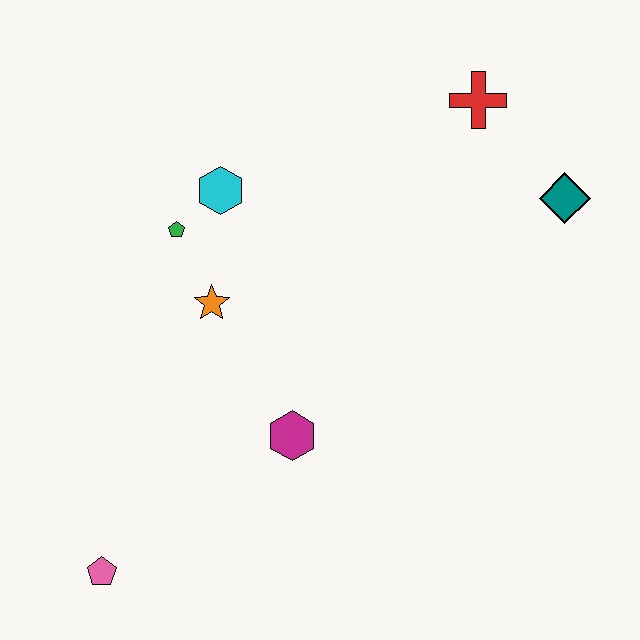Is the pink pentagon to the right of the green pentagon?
No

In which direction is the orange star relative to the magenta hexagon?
The orange star is above the magenta hexagon.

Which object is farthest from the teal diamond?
The pink pentagon is farthest from the teal diamond.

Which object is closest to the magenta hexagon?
The orange star is closest to the magenta hexagon.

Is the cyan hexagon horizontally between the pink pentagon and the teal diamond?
Yes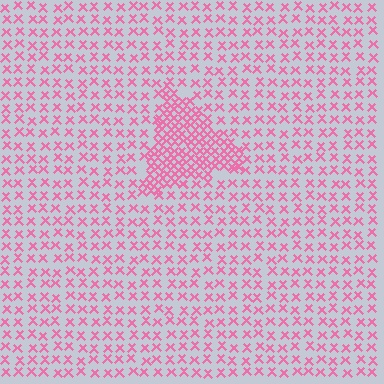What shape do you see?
I see a triangle.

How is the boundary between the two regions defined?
The boundary is defined by a change in element density (approximately 2.4x ratio). All elements are the same color, size, and shape.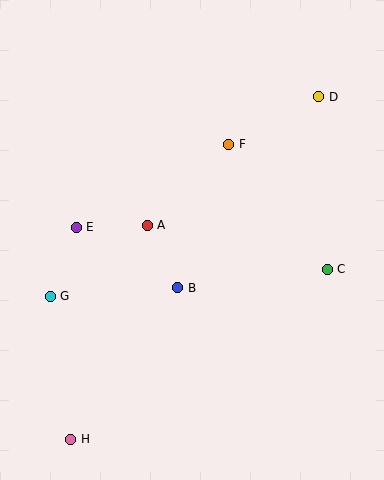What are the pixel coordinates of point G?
Point G is at (50, 296).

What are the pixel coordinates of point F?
Point F is at (229, 144).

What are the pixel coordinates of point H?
Point H is at (71, 439).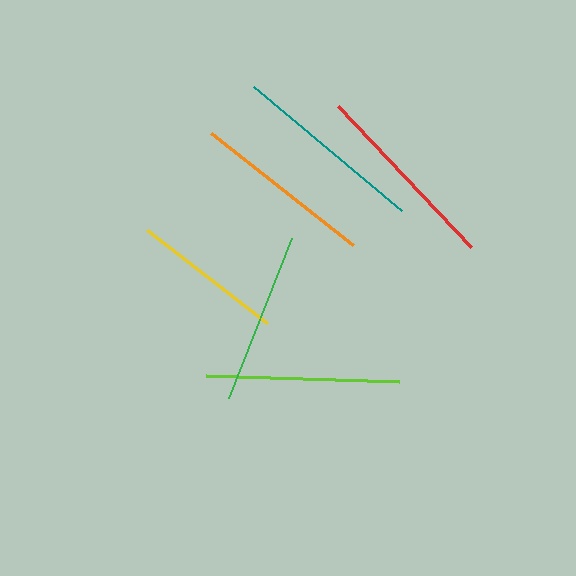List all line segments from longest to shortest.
From longest to shortest: lime, red, teal, orange, green, yellow.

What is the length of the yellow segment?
The yellow segment is approximately 152 pixels long.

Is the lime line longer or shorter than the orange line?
The lime line is longer than the orange line.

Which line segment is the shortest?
The yellow line is the shortest at approximately 152 pixels.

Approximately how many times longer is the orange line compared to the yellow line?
The orange line is approximately 1.2 times the length of the yellow line.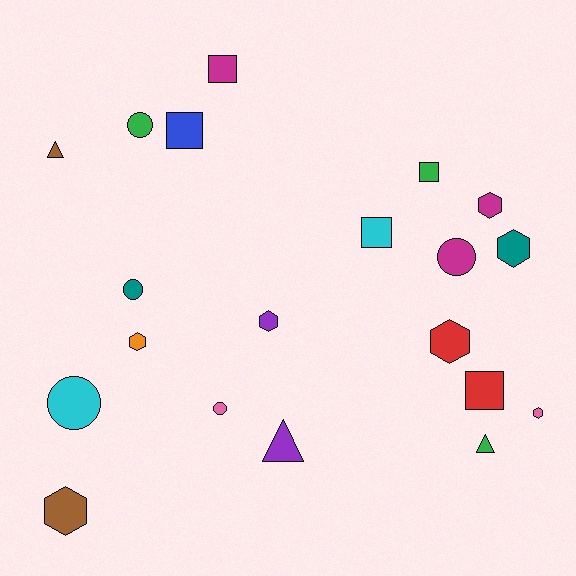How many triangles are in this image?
There are 3 triangles.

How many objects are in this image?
There are 20 objects.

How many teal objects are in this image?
There are 2 teal objects.